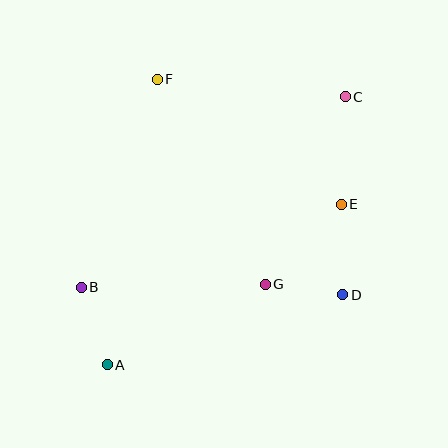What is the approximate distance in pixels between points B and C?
The distance between B and C is approximately 326 pixels.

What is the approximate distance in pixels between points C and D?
The distance between C and D is approximately 198 pixels.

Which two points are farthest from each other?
Points A and C are farthest from each other.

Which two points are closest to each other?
Points D and G are closest to each other.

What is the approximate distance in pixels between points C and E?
The distance between C and E is approximately 108 pixels.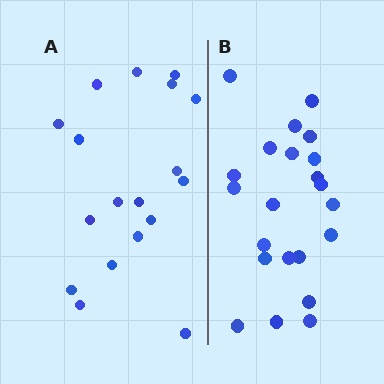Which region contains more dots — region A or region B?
Region B (the right region) has more dots.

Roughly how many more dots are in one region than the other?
Region B has about 4 more dots than region A.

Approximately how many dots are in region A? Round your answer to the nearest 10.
About 20 dots. (The exact count is 18, which rounds to 20.)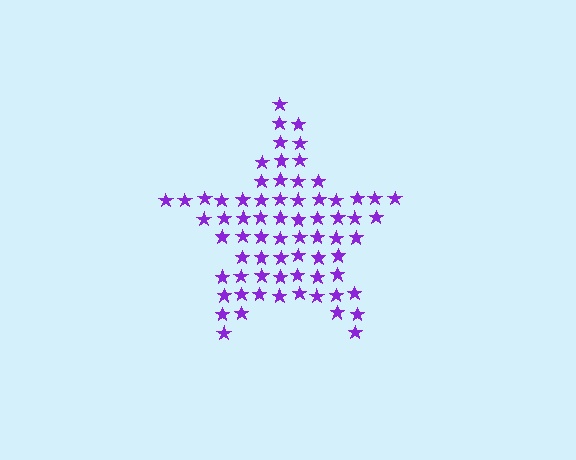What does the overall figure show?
The overall figure shows a star.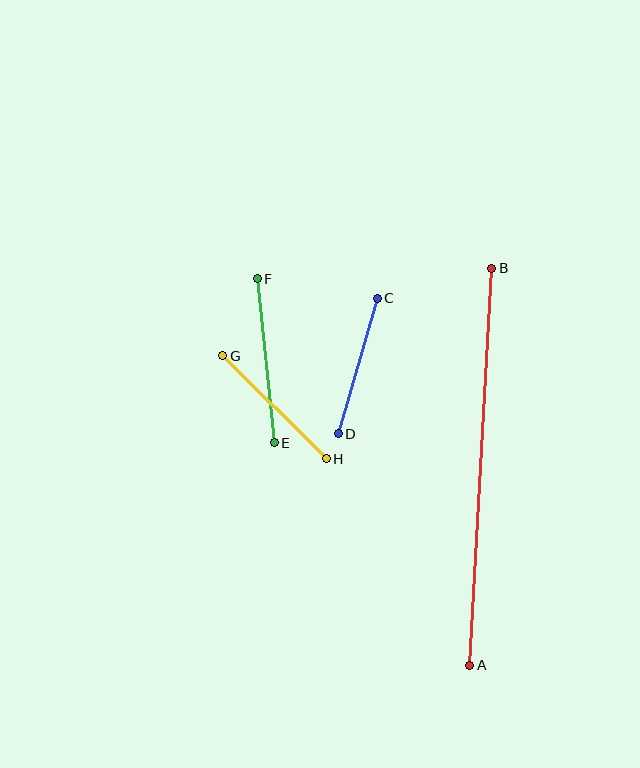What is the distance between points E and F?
The distance is approximately 165 pixels.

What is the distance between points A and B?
The distance is approximately 398 pixels.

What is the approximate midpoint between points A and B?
The midpoint is at approximately (481, 467) pixels.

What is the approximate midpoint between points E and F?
The midpoint is at approximately (266, 361) pixels.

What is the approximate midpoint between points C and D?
The midpoint is at approximately (358, 366) pixels.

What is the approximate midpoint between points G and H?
The midpoint is at approximately (274, 407) pixels.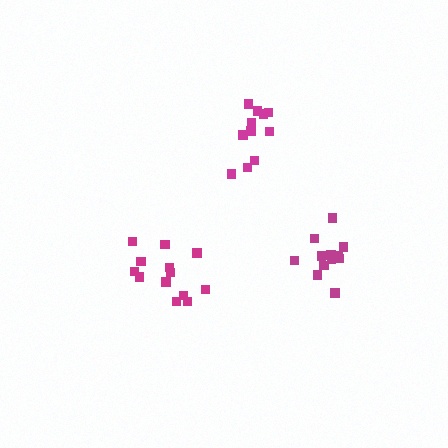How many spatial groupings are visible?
There are 3 spatial groupings.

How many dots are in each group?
Group 1: 13 dots, Group 2: 12 dots, Group 3: 11 dots (36 total).